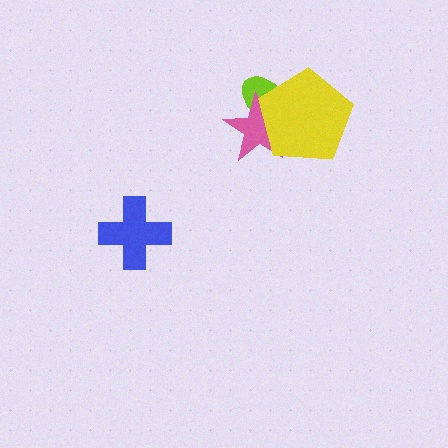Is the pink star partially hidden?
Yes, it is partially covered by another shape.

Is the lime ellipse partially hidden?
Yes, it is partially covered by another shape.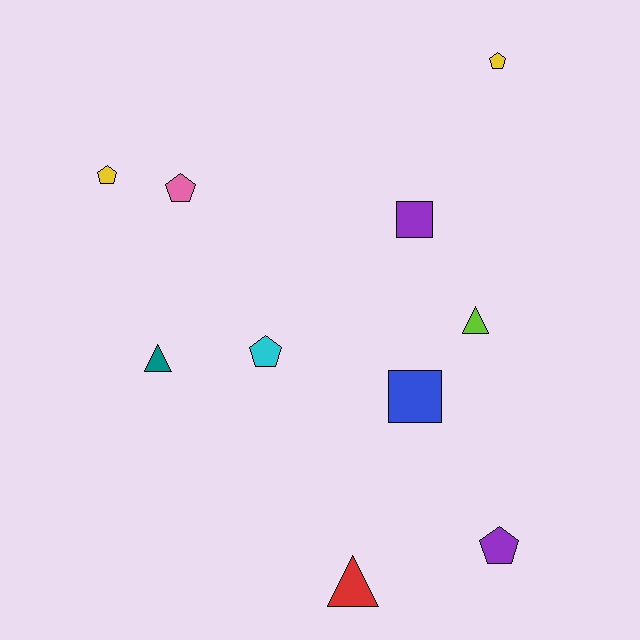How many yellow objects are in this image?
There are 2 yellow objects.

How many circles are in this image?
There are no circles.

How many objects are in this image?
There are 10 objects.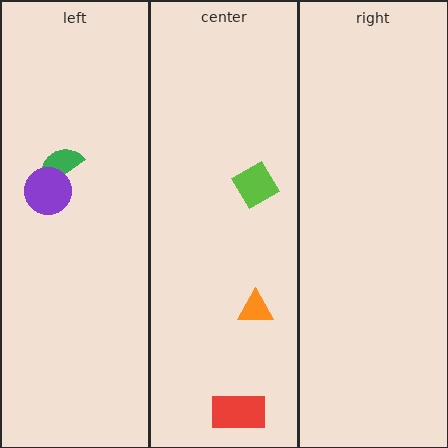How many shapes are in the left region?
2.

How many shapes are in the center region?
3.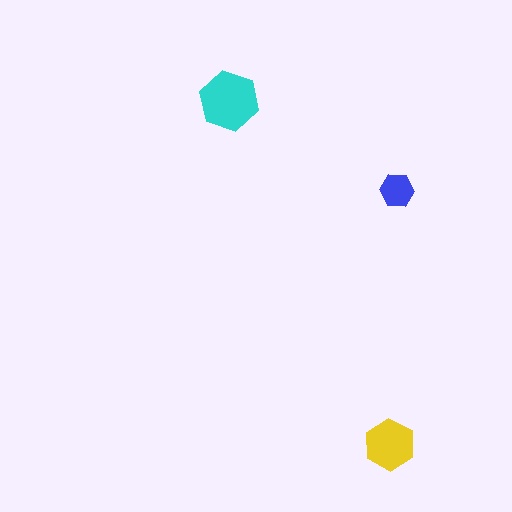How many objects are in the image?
There are 3 objects in the image.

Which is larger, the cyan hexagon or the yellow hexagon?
The cyan one.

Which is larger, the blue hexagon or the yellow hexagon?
The yellow one.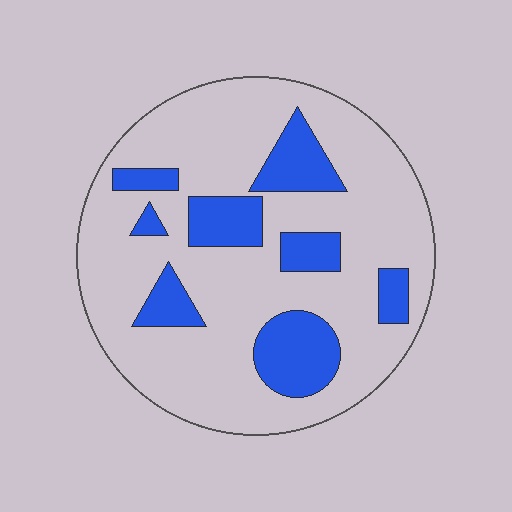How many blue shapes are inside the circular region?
8.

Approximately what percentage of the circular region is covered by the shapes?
Approximately 25%.